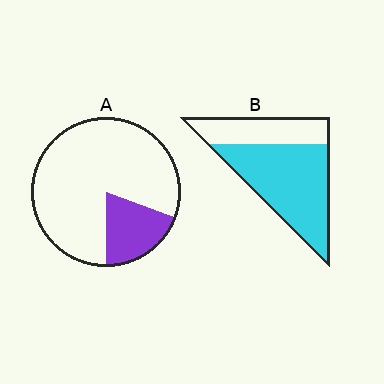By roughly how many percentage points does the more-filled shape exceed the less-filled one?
By roughly 50 percentage points (B over A).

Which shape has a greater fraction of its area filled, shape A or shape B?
Shape B.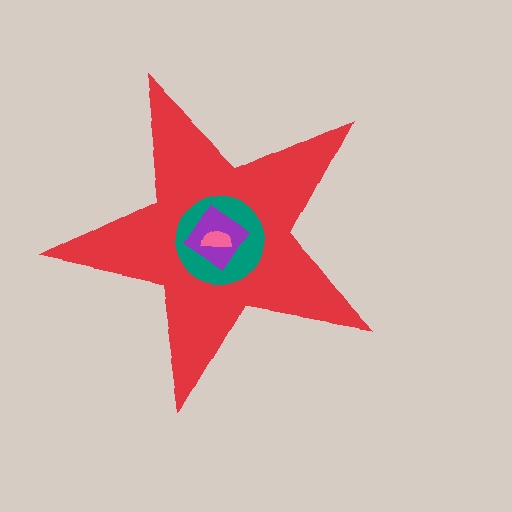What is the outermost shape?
The red star.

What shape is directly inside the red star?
The teal circle.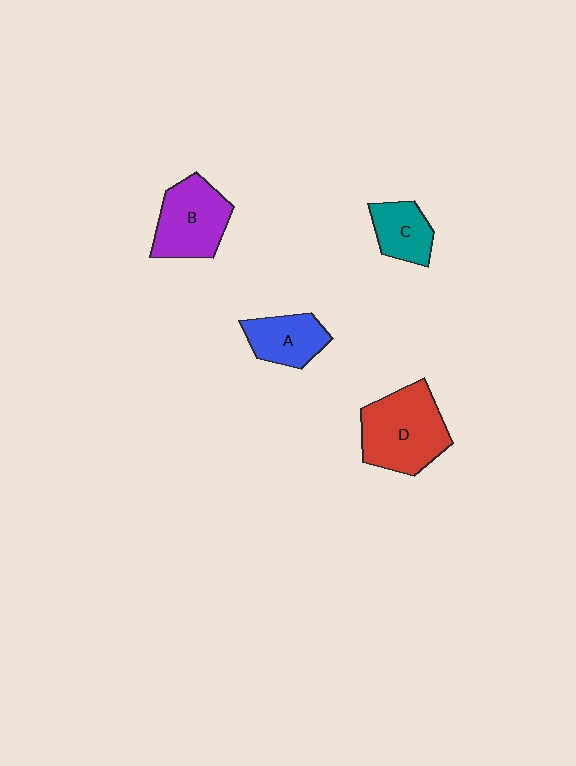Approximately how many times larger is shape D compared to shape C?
Approximately 2.0 times.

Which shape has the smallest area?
Shape C (teal).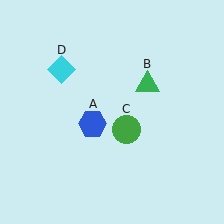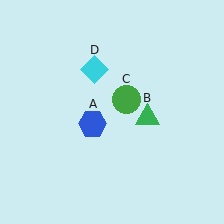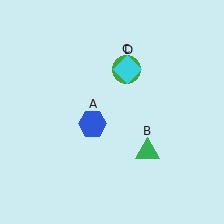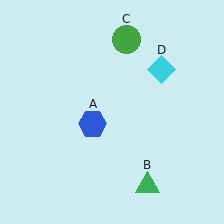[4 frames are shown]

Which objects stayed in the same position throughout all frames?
Blue hexagon (object A) remained stationary.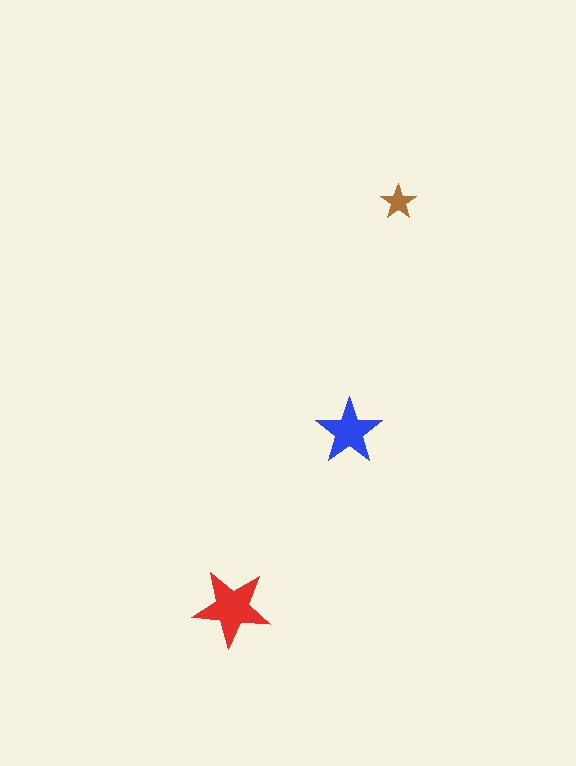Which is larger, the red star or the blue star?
The red one.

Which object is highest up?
The brown star is topmost.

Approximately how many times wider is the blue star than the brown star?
About 2 times wider.